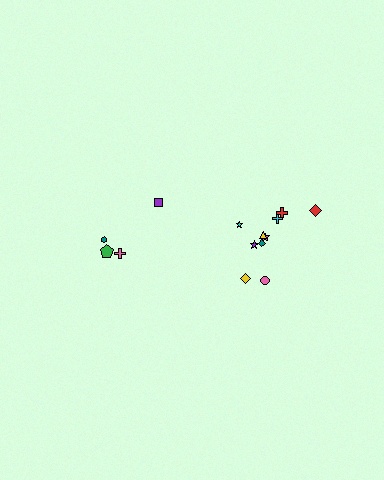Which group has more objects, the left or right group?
The right group.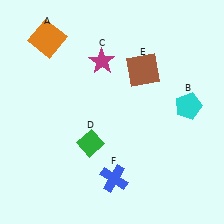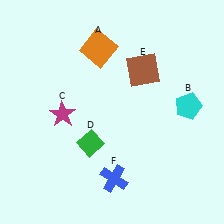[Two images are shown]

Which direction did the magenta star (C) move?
The magenta star (C) moved down.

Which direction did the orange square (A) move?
The orange square (A) moved right.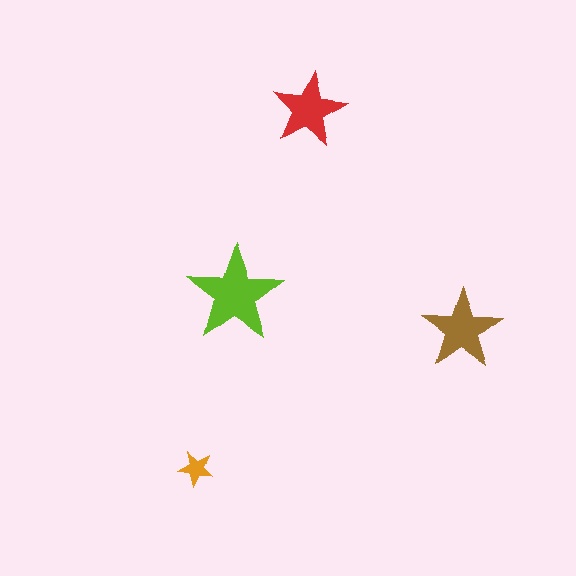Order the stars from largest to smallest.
the lime one, the brown one, the red one, the orange one.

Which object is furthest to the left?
The orange star is leftmost.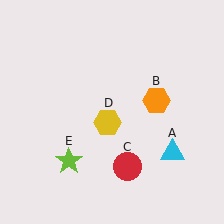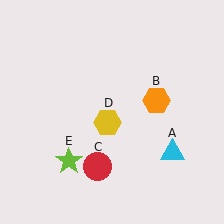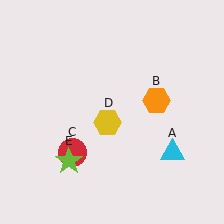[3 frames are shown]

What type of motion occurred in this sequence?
The red circle (object C) rotated clockwise around the center of the scene.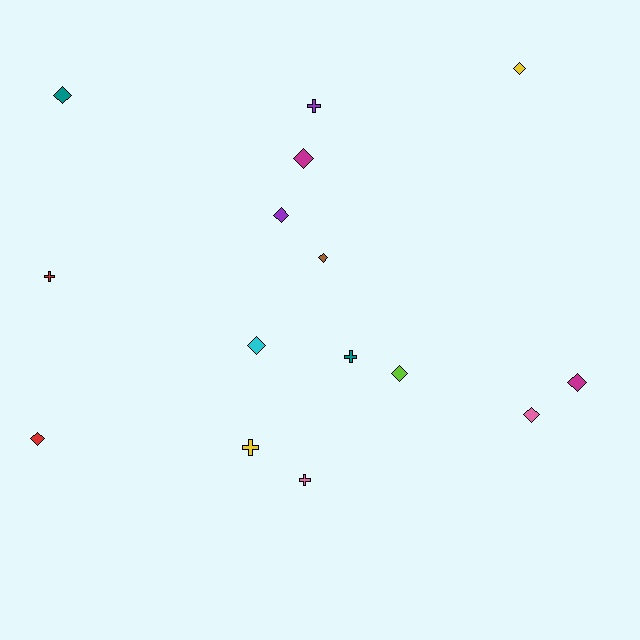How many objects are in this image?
There are 15 objects.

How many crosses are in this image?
There are 5 crosses.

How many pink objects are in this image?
There are 2 pink objects.